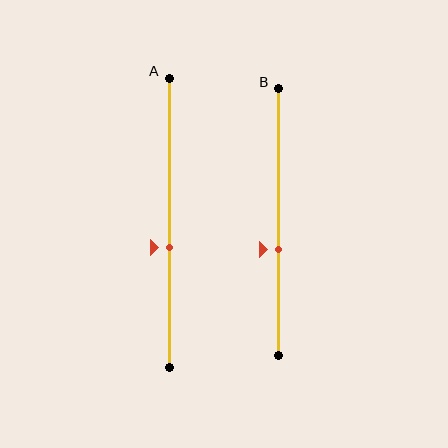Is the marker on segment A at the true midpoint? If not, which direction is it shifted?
No, the marker on segment A is shifted downward by about 9% of the segment length.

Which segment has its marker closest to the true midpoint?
Segment A has its marker closest to the true midpoint.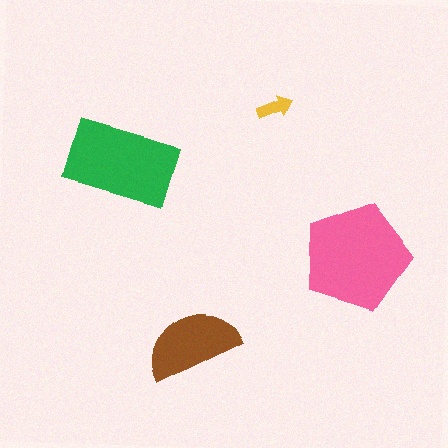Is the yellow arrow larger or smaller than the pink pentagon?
Smaller.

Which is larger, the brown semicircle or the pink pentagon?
The pink pentagon.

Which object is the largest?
The pink pentagon.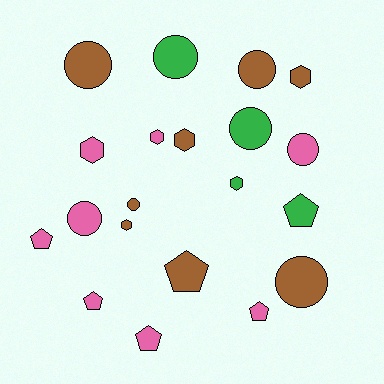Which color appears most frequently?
Brown, with 8 objects.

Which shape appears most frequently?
Circle, with 8 objects.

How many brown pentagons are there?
There is 1 brown pentagon.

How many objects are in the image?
There are 20 objects.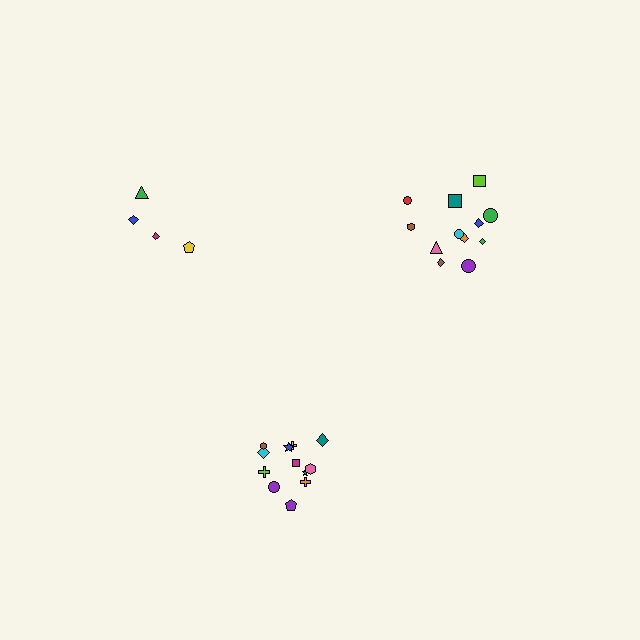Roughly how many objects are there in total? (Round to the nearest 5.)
Roughly 30 objects in total.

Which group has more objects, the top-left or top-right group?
The top-right group.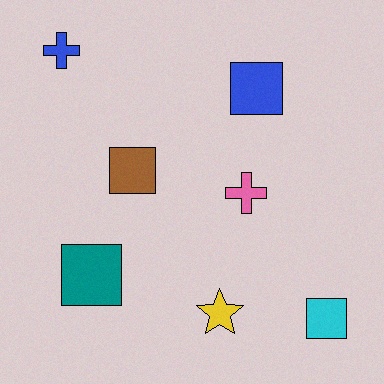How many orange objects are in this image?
There are no orange objects.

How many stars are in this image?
There is 1 star.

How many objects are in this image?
There are 7 objects.